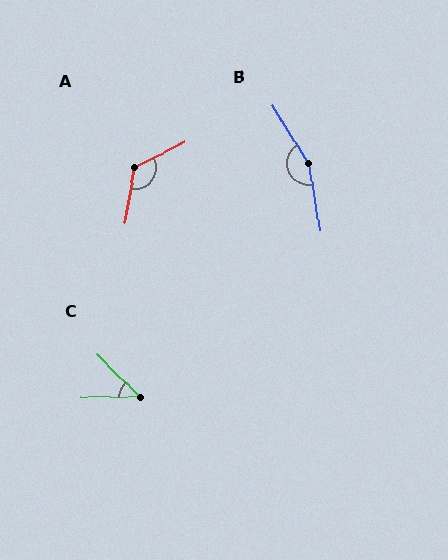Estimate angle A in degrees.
Approximately 126 degrees.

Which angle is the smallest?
C, at approximately 45 degrees.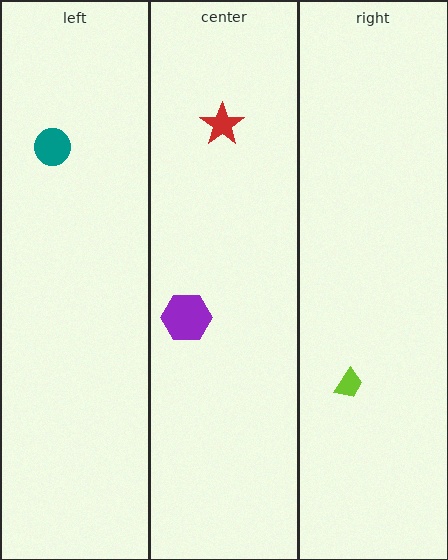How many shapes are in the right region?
1.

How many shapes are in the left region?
1.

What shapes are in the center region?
The red star, the purple hexagon.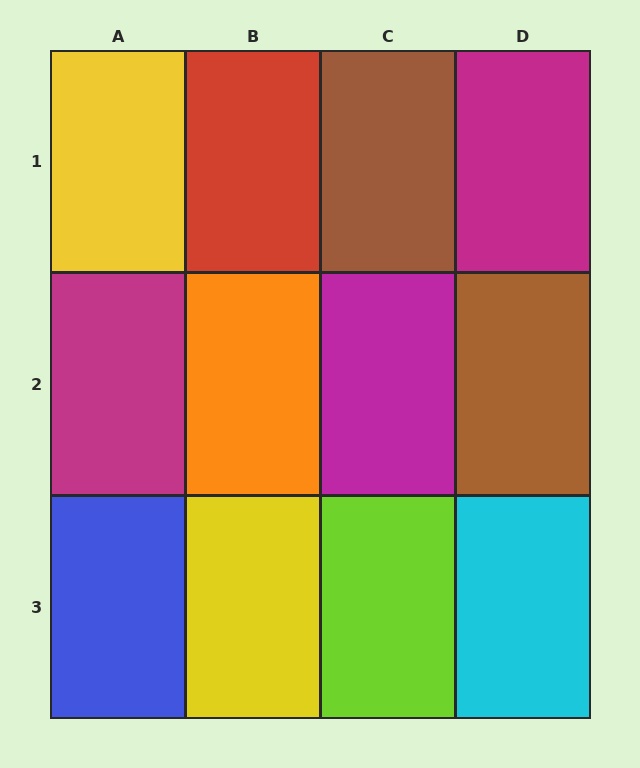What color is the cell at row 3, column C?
Lime.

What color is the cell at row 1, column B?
Red.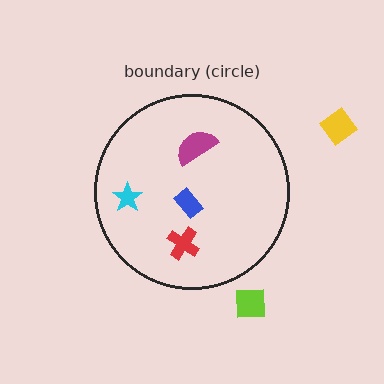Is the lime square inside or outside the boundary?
Outside.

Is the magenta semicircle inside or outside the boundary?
Inside.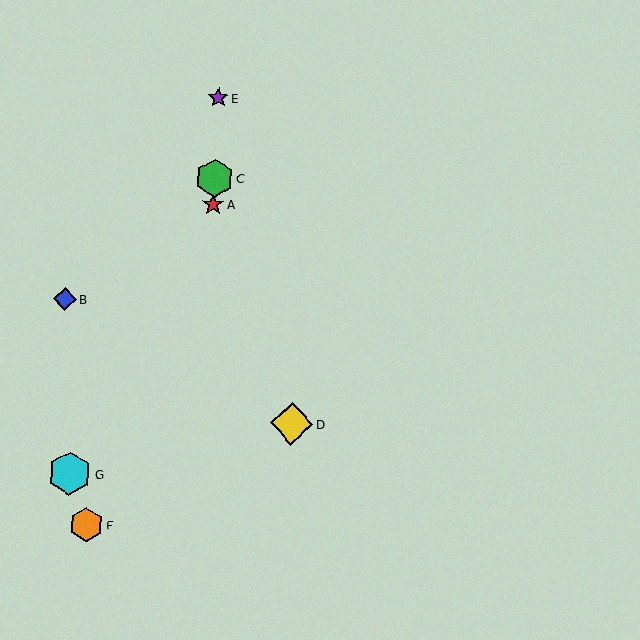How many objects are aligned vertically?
3 objects (A, C, E) are aligned vertically.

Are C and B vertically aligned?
No, C is at x≈214 and B is at x≈65.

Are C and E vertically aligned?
Yes, both are at x≈214.